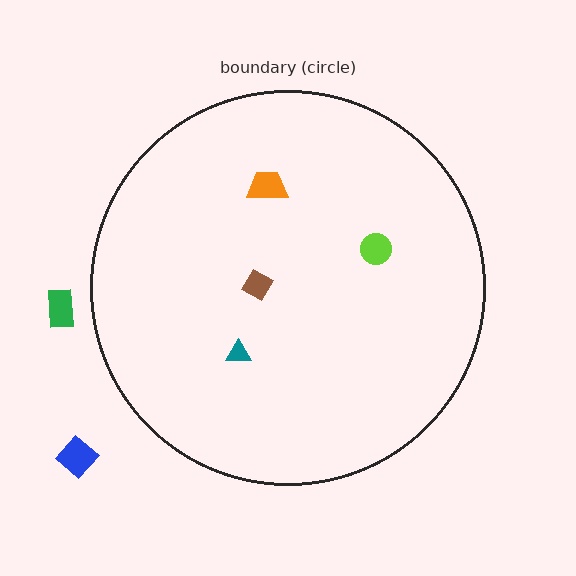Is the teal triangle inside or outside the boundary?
Inside.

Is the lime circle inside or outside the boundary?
Inside.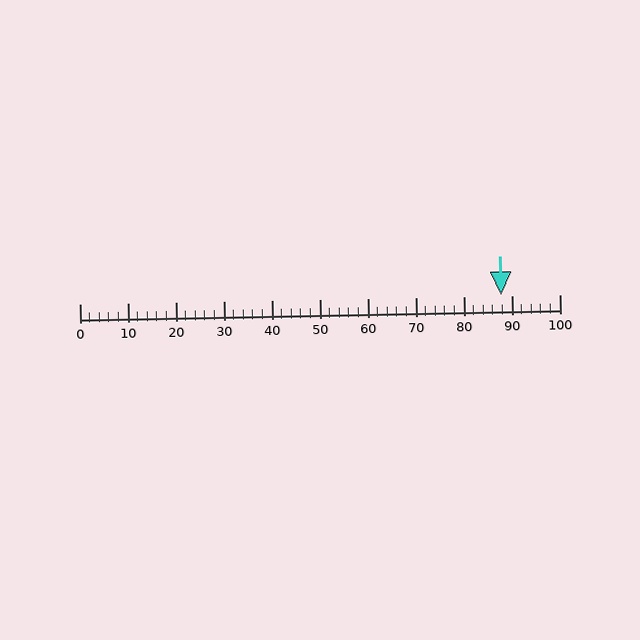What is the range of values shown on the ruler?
The ruler shows values from 0 to 100.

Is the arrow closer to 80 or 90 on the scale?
The arrow is closer to 90.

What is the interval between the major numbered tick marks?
The major tick marks are spaced 10 units apart.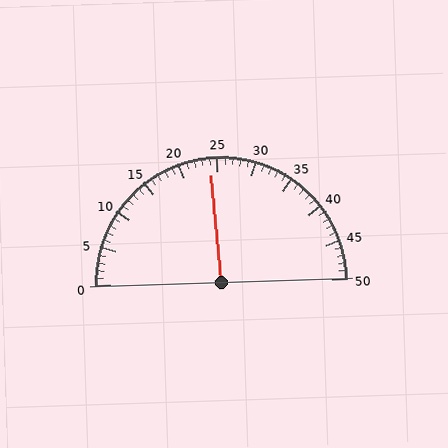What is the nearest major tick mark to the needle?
The nearest major tick mark is 25.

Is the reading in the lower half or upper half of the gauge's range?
The reading is in the lower half of the range (0 to 50).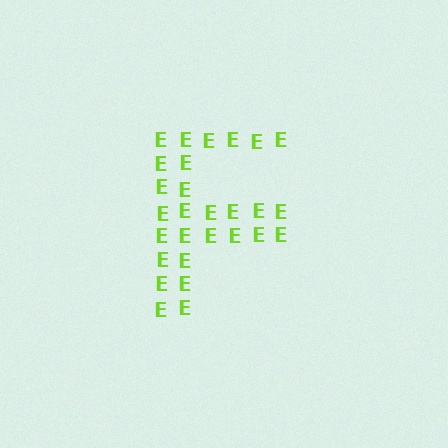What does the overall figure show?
The overall figure shows the letter F.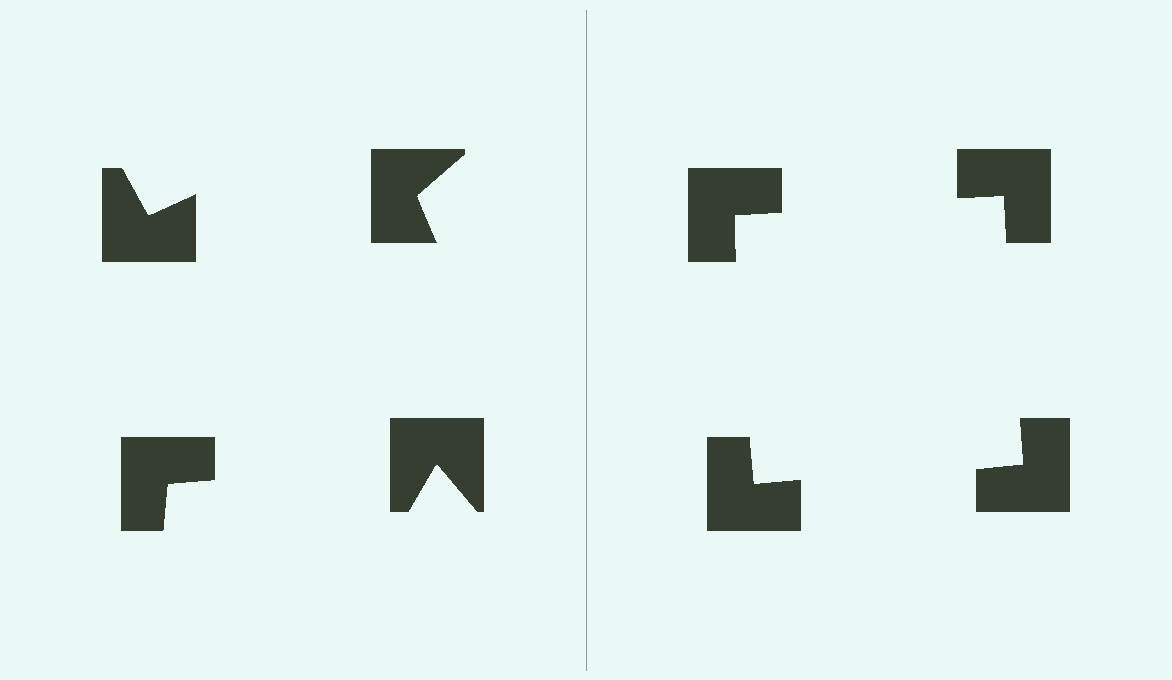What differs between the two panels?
The notched squares are positioned identically on both sides; only the wedge orientations differ. On the right they align to a square; on the left they are misaligned.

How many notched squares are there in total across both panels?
8 — 4 on each side.